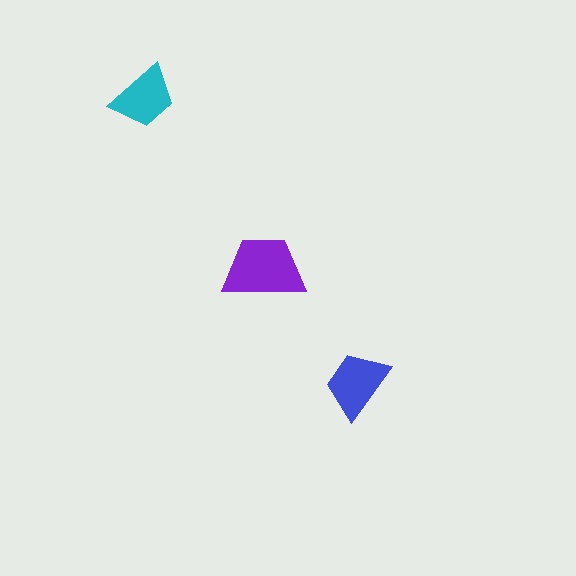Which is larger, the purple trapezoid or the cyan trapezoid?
The purple one.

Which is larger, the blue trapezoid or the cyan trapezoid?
The blue one.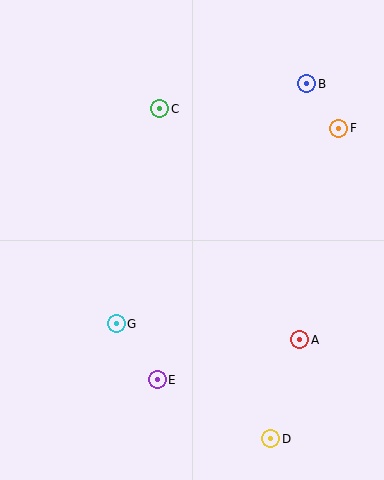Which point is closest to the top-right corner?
Point B is closest to the top-right corner.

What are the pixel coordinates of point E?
Point E is at (157, 380).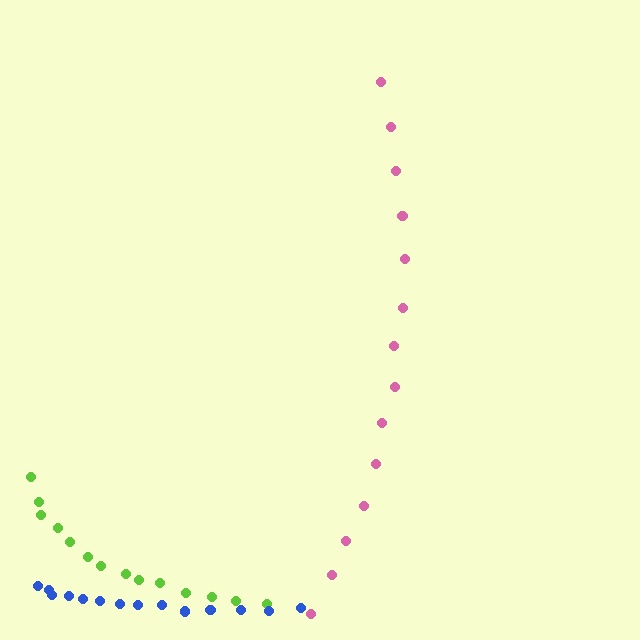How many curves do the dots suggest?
There are 3 distinct paths.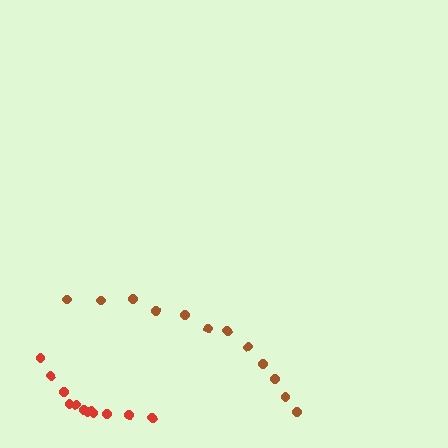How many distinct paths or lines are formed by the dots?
There are 2 distinct paths.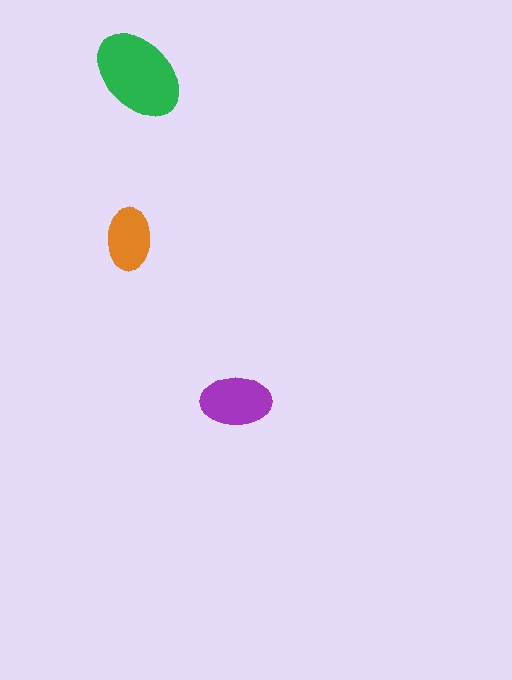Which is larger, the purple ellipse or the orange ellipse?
The purple one.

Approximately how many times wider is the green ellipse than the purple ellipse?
About 1.5 times wider.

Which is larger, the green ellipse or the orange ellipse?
The green one.